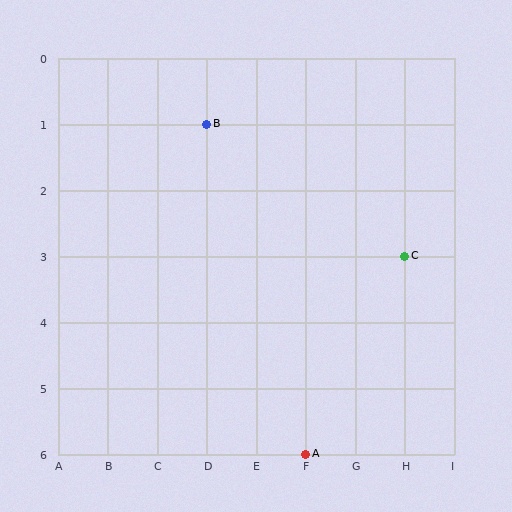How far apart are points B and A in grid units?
Points B and A are 2 columns and 5 rows apart (about 5.4 grid units diagonally).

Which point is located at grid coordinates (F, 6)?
Point A is at (F, 6).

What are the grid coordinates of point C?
Point C is at grid coordinates (H, 3).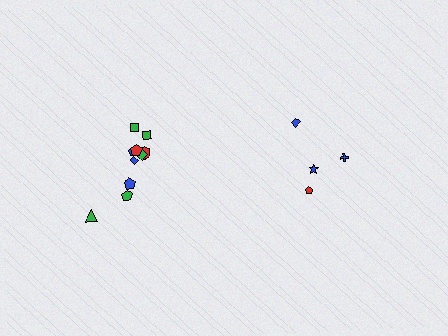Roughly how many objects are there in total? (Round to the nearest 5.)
Roughly 15 objects in total.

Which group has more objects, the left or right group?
The left group.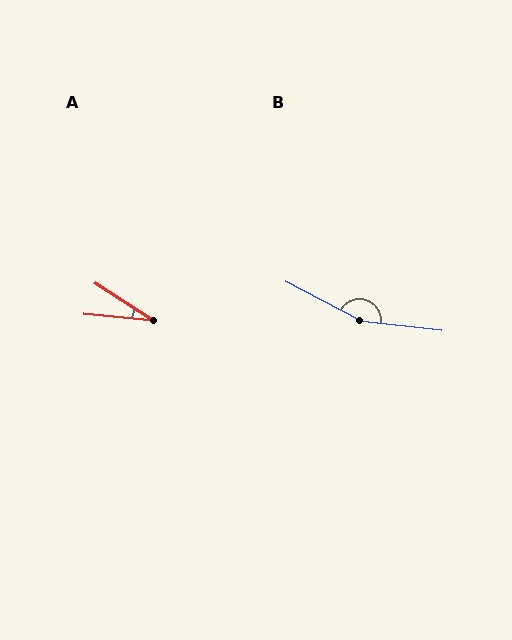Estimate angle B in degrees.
Approximately 159 degrees.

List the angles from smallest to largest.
A (27°), B (159°).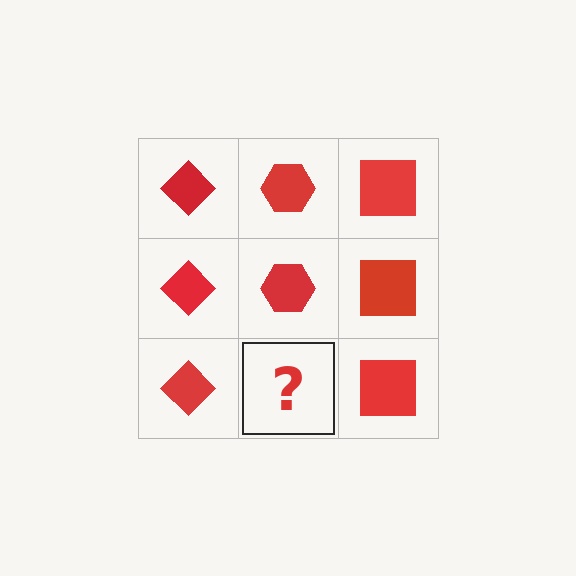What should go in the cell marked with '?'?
The missing cell should contain a red hexagon.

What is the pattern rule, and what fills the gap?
The rule is that each column has a consistent shape. The gap should be filled with a red hexagon.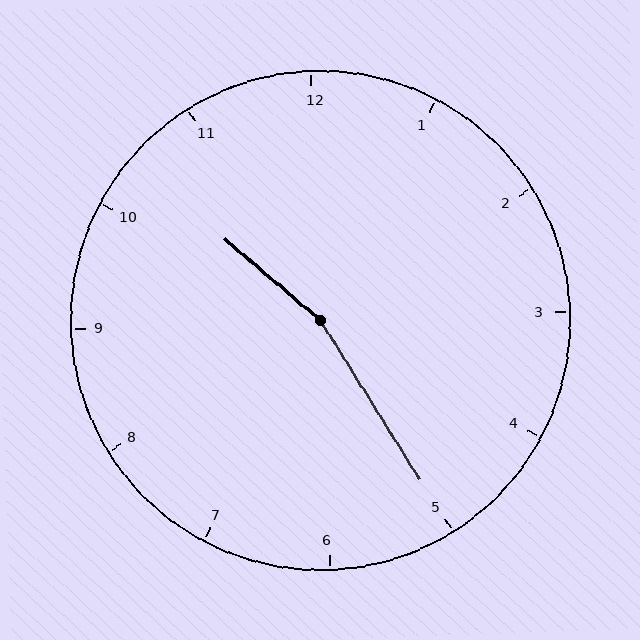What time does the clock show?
10:25.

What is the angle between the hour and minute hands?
Approximately 162 degrees.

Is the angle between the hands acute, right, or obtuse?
It is obtuse.